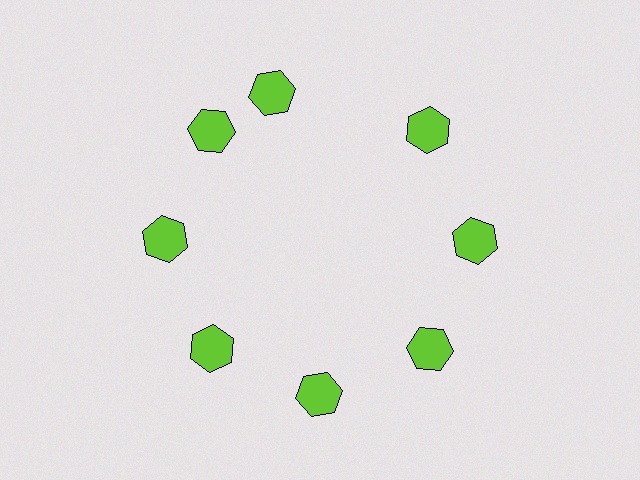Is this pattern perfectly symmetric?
No. The 8 lime hexagons are arranged in a ring, but one element near the 12 o'clock position is rotated out of alignment along the ring, breaking the 8-fold rotational symmetry.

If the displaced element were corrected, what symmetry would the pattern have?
It would have 8-fold rotational symmetry — the pattern would map onto itself every 45 degrees.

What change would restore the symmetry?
The symmetry would be restored by rotating it back into even spacing with its neighbors so that all 8 hexagons sit at equal angles and equal distance from the center.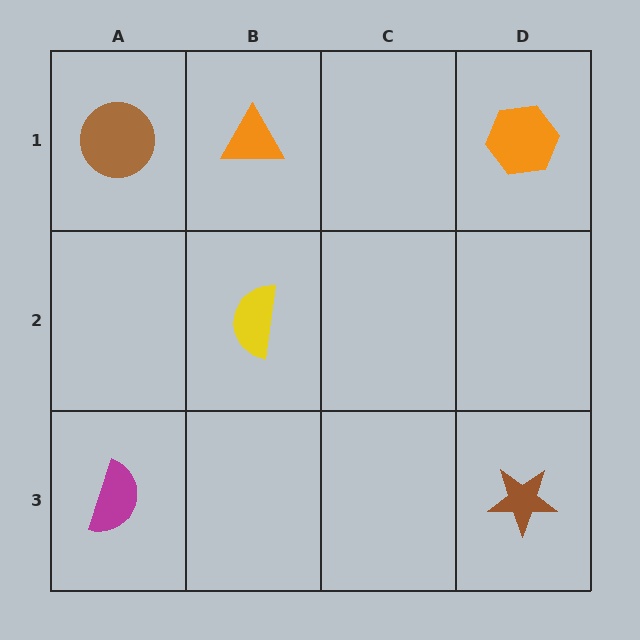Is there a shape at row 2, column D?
No, that cell is empty.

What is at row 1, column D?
An orange hexagon.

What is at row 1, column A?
A brown circle.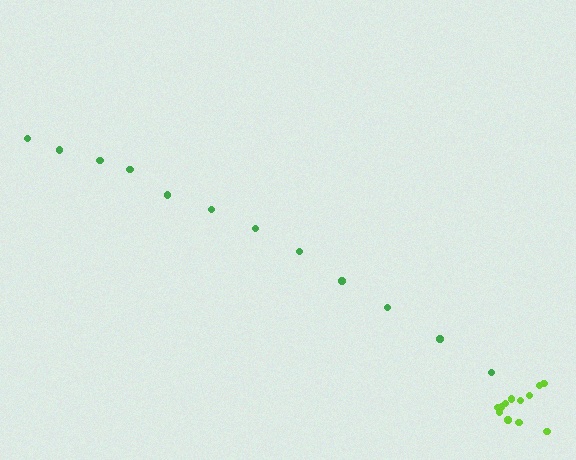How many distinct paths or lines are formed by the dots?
There are 2 distinct paths.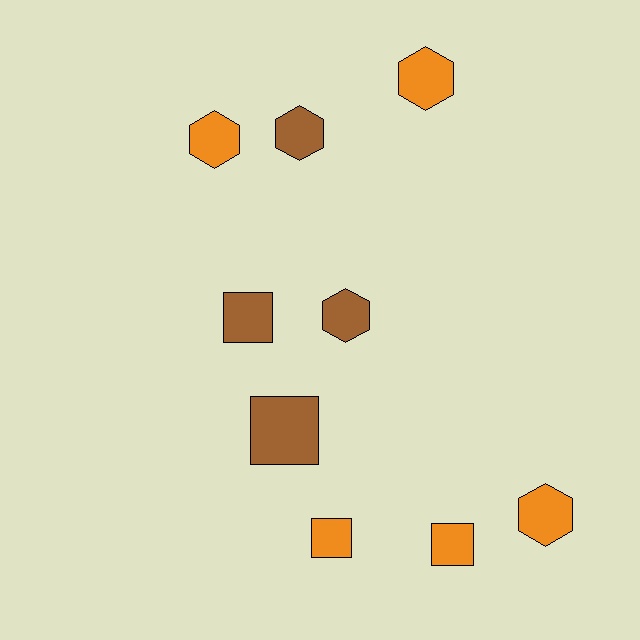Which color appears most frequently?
Orange, with 5 objects.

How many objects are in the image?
There are 9 objects.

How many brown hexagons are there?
There are 2 brown hexagons.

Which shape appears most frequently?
Hexagon, with 5 objects.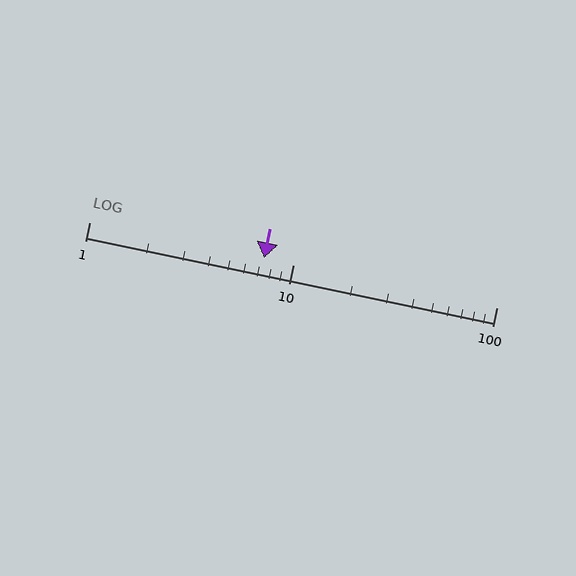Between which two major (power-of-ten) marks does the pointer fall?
The pointer is between 1 and 10.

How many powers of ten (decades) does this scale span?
The scale spans 2 decades, from 1 to 100.